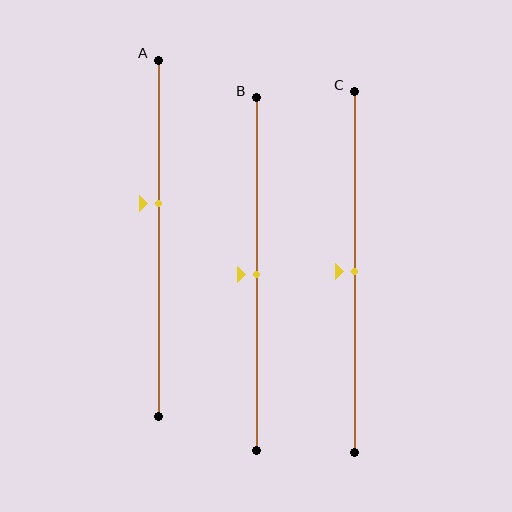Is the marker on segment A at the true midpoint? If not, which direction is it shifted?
No, the marker on segment A is shifted upward by about 10% of the segment length.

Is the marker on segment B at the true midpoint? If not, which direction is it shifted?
Yes, the marker on segment B is at the true midpoint.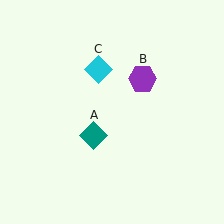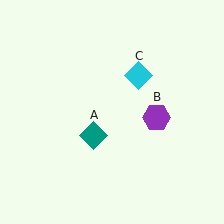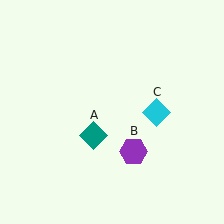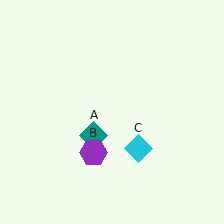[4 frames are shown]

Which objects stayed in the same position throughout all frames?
Teal diamond (object A) remained stationary.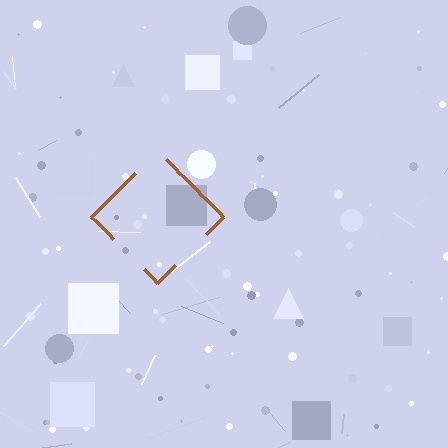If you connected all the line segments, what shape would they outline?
They would outline a diamond.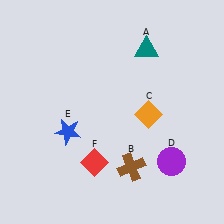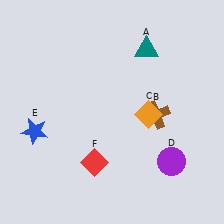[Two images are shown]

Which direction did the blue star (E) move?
The blue star (E) moved left.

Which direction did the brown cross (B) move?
The brown cross (B) moved up.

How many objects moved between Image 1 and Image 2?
2 objects moved between the two images.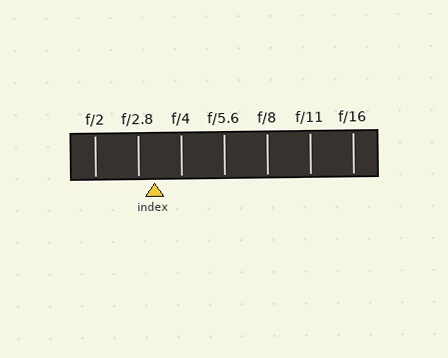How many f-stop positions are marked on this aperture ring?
There are 7 f-stop positions marked.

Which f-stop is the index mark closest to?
The index mark is closest to f/2.8.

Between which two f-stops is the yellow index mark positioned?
The index mark is between f/2.8 and f/4.